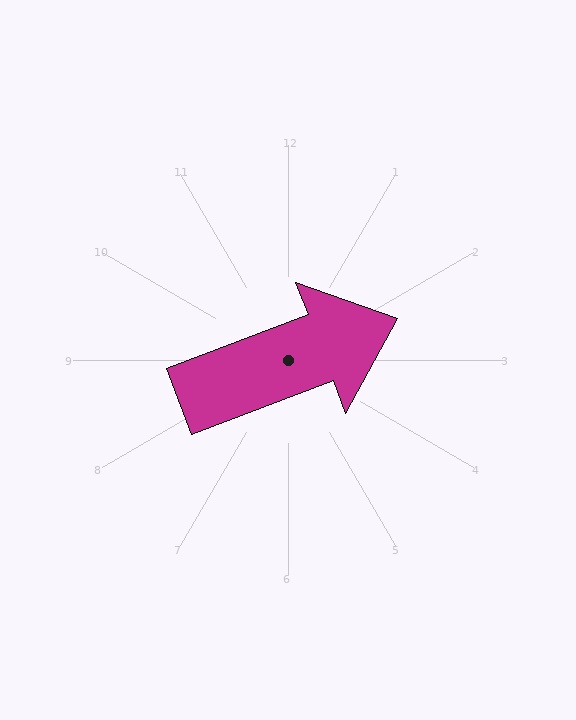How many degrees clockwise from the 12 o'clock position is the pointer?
Approximately 69 degrees.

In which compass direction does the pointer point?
East.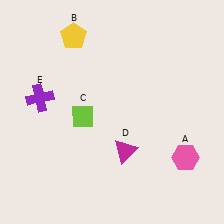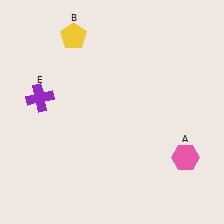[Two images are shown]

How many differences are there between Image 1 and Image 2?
There are 2 differences between the two images.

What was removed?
The magenta triangle (D), the lime diamond (C) were removed in Image 2.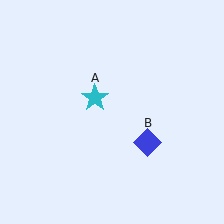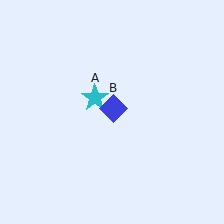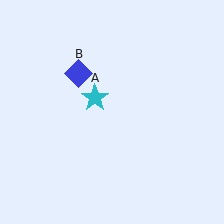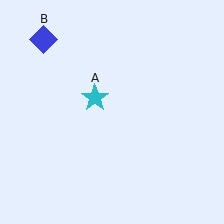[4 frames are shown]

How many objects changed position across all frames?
1 object changed position: blue diamond (object B).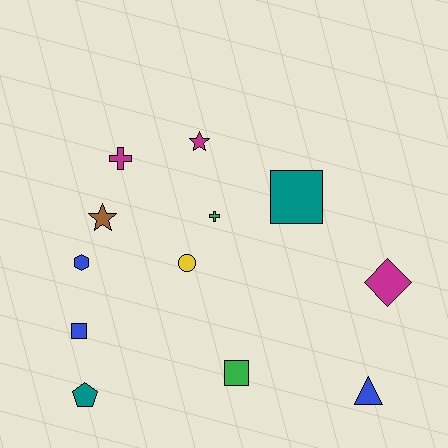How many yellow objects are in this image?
There is 1 yellow object.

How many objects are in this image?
There are 12 objects.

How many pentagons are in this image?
There is 1 pentagon.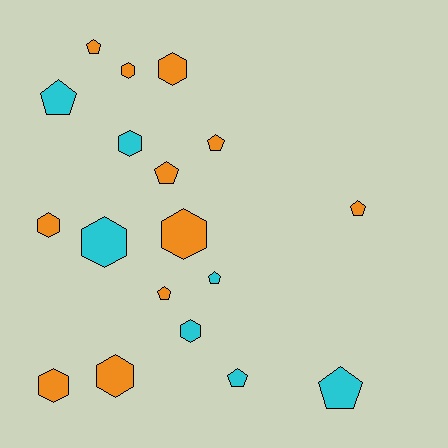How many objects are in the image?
There are 18 objects.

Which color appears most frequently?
Orange, with 11 objects.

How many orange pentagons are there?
There are 5 orange pentagons.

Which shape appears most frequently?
Pentagon, with 9 objects.